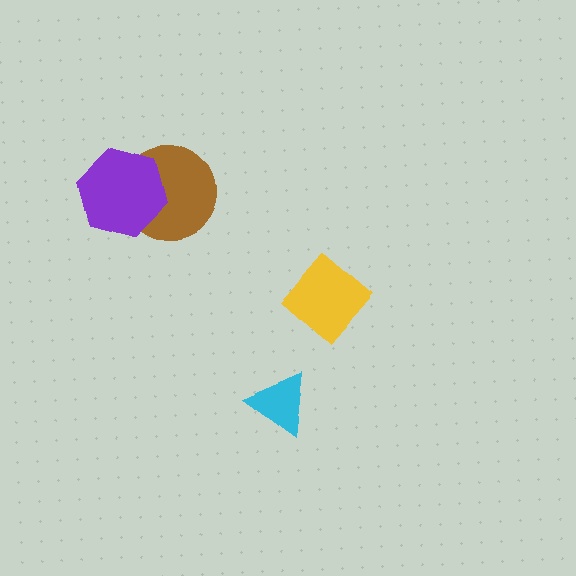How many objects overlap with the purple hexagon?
1 object overlaps with the purple hexagon.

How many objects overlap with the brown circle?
1 object overlaps with the brown circle.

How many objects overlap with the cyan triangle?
0 objects overlap with the cyan triangle.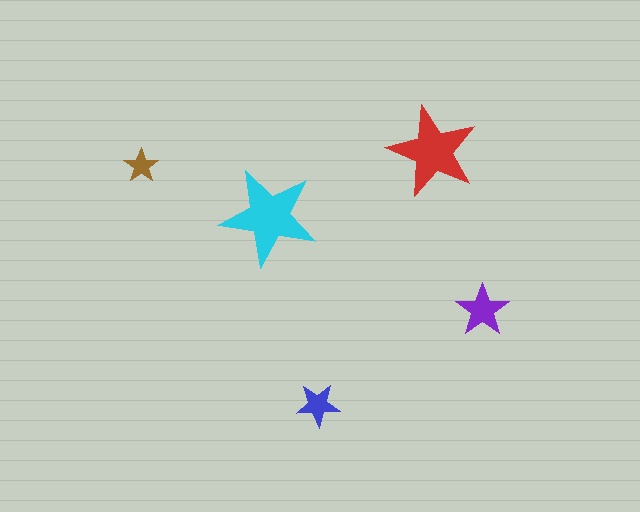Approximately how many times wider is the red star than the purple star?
About 1.5 times wider.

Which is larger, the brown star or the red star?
The red one.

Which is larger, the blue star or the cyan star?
The cyan one.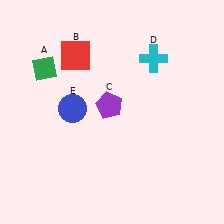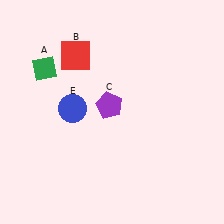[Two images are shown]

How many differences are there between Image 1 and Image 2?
There is 1 difference between the two images.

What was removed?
The cyan cross (D) was removed in Image 2.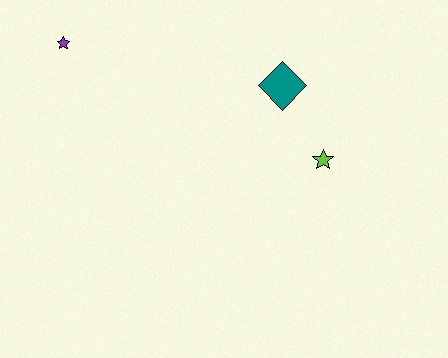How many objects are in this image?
There are 3 objects.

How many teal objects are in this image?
There is 1 teal object.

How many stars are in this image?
There are 2 stars.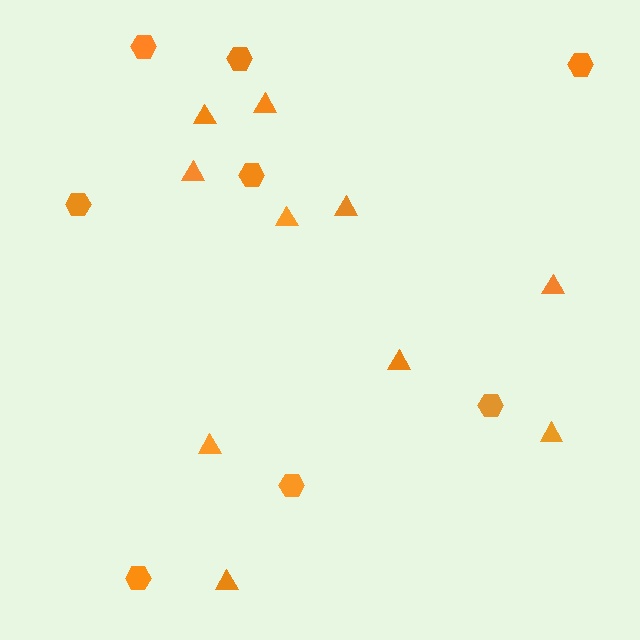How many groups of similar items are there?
There are 2 groups: one group of triangles (10) and one group of hexagons (8).